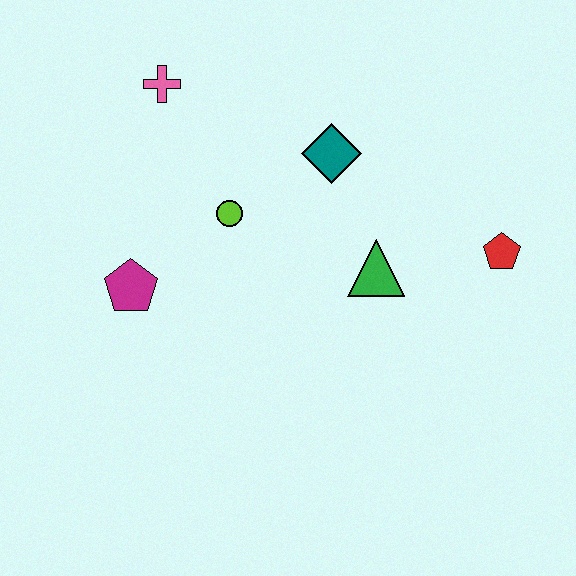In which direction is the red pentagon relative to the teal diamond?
The red pentagon is to the right of the teal diamond.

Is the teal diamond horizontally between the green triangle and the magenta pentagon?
Yes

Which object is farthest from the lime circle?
The red pentagon is farthest from the lime circle.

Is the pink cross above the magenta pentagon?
Yes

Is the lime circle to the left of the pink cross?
No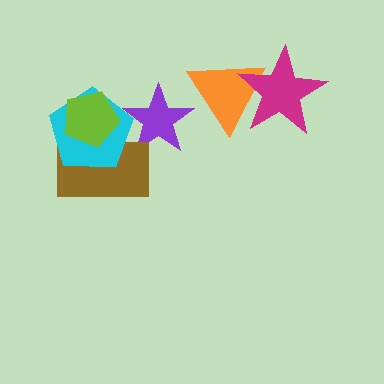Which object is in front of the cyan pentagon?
The lime pentagon is in front of the cyan pentagon.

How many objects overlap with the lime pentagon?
2 objects overlap with the lime pentagon.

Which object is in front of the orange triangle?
The magenta star is in front of the orange triangle.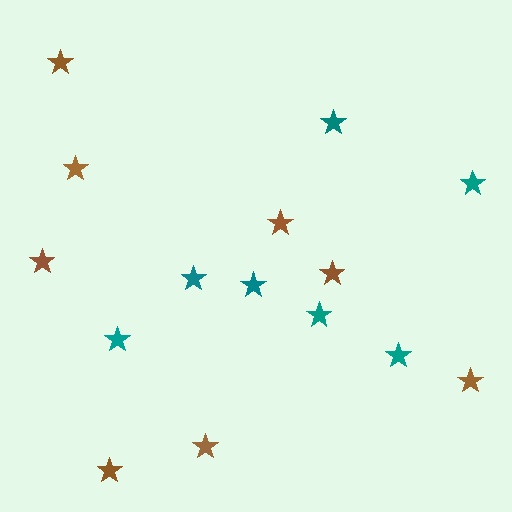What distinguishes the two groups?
There are 2 groups: one group of teal stars (7) and one group of brown stars (8).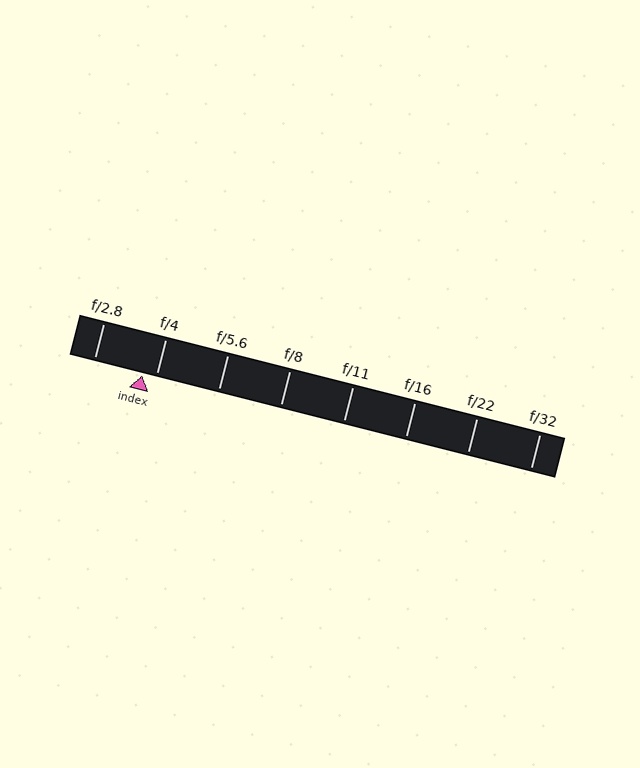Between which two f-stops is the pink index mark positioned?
The index mark is between f/2.8 and f/4.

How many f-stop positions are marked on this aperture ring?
There are 8 f-stop positions marked.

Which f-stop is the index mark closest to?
The index mark is closest to f/4.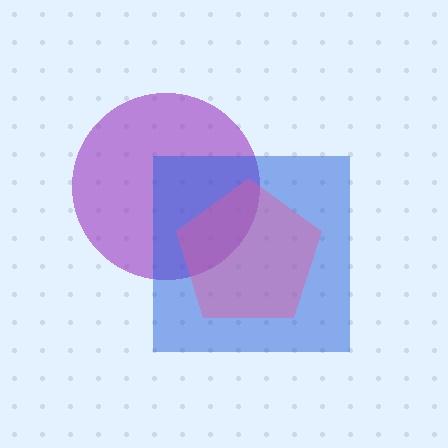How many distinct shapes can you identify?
There are 3 distinct shapes: a purple circle, a blue square, a pink pentagon.